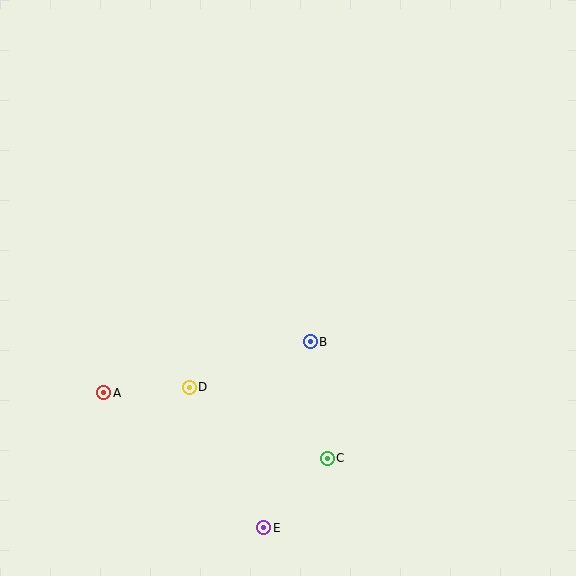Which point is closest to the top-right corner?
Point B is closest to the top-right corner.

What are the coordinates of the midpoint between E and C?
The midpoint between E and C is at (296, 493).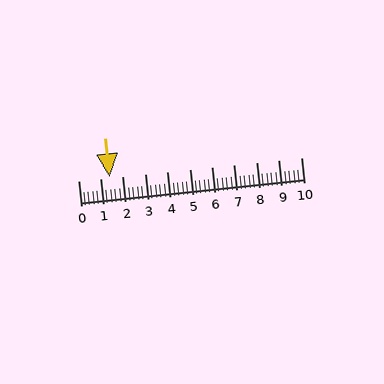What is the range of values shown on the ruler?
The ruler shows values from 0 to 10.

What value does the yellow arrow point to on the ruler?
The yellow arrow points to approximately 1.4.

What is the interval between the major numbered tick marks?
The major tick marks are spaced 1 units apart.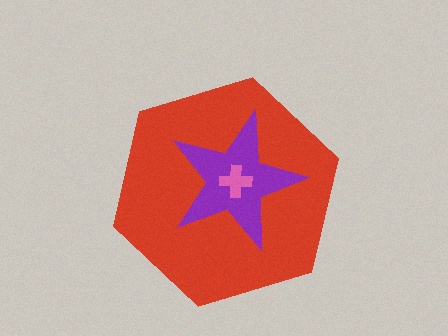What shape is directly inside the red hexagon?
The purple star.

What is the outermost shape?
The red hexagon.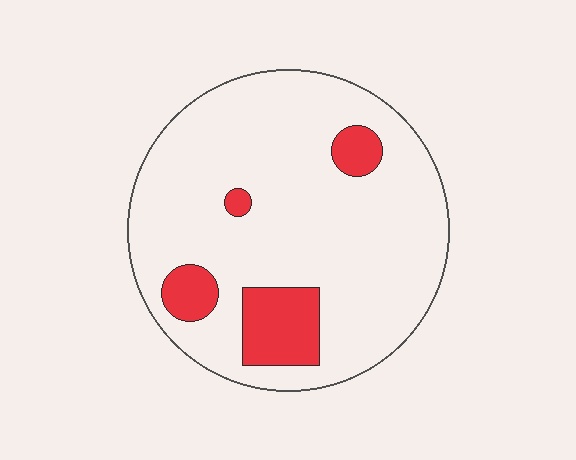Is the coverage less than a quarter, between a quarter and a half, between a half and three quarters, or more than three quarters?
Less than a quarter.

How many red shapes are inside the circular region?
4.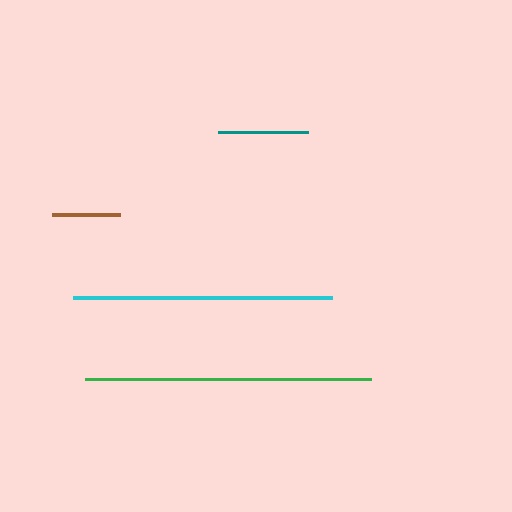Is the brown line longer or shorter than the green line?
The green line is longer than the brown line.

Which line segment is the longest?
The green line is the longest at approximately 286 pixels.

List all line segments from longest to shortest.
From longest to shortest: green, cyan, teal, brown.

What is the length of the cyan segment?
The cyan segment is approximately 259 pixels long.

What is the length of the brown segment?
The brown segment is approximately 69 pixels long.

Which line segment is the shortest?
The brown line is the shortest at approximately 69 pixels.